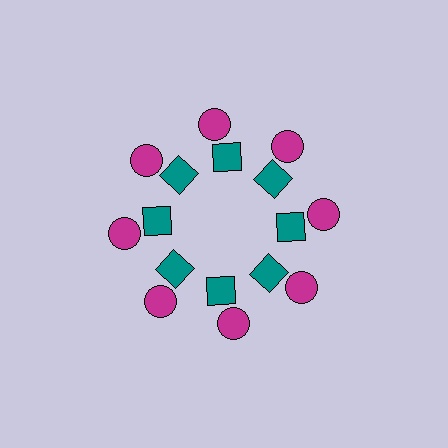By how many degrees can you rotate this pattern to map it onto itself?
The pattern maps onto itself every 45 degrees of rotation.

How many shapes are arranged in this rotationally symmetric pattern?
There are 16 shapes, arranged in 8 groups of 2.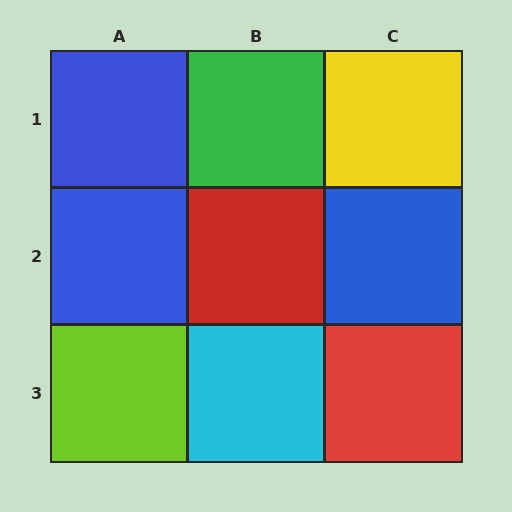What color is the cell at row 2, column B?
Red.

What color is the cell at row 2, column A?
Blue.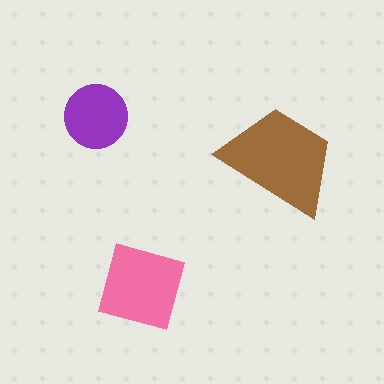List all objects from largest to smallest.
The brown trapezoid, the pink square, the purple circle.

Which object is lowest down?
The pink square is bottommost.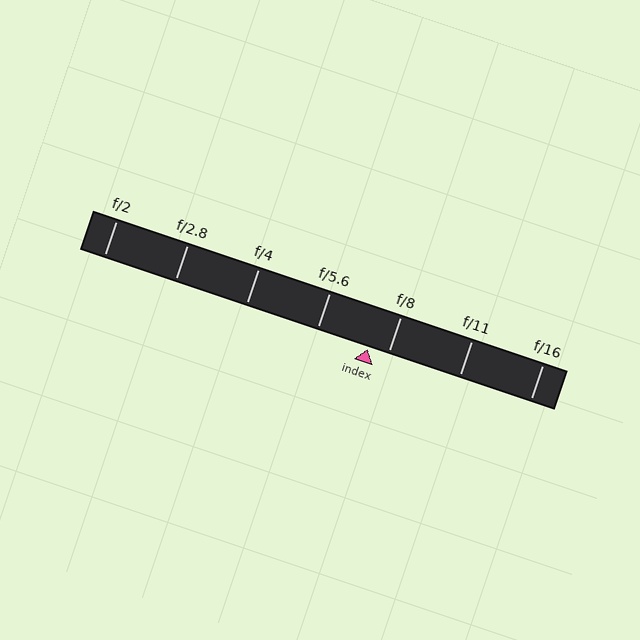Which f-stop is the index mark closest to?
The index mark is closest to f/8.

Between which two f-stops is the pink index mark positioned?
The index mark is between f/5.6 and f/8.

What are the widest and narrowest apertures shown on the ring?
The widest aperture shown is f/2 and the narrowest is f/16.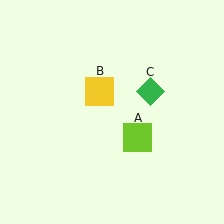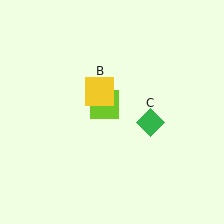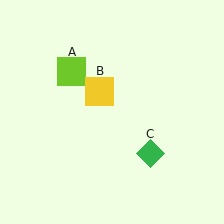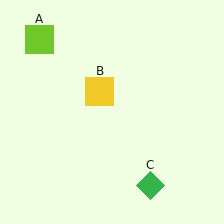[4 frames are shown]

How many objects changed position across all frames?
2 objects changed position: lime square (object A), green diamond (object C).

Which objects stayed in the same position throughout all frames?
Yellow square (object B) remained stationary.